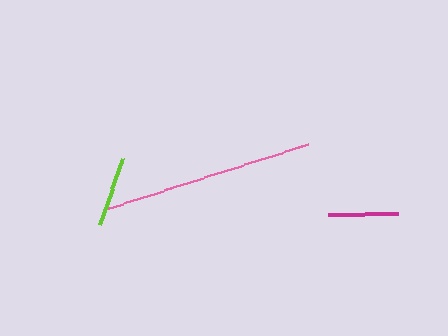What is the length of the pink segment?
The pink segment is approximately 213 pixels long.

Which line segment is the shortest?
The magenta line is the shortest at approximately 70 pixels.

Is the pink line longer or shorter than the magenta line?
The pink line is longer than the magenta line.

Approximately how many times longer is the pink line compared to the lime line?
The pink line is approximately 3.0 times the length of the lime line.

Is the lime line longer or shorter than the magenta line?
The lime line is longer than the magenta line.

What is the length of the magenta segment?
The magenta segment is approximately 70 pixels long.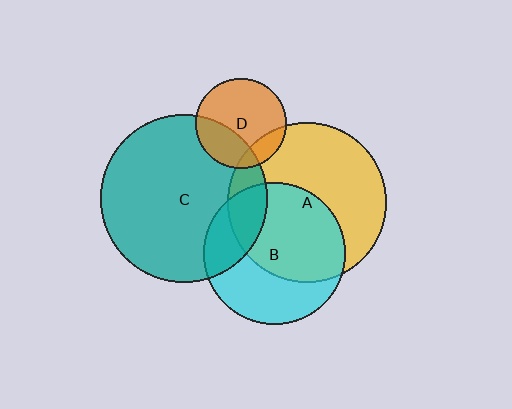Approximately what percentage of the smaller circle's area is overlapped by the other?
Approximately 25%.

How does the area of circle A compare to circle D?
Approximately 3.1 times.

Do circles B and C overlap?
Yes.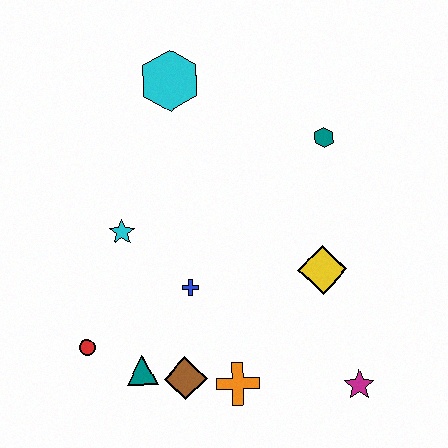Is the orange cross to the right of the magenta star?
No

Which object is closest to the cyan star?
The blue cross is closest to the cyan star.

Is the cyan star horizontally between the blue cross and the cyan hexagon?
No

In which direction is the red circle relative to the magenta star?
The red circle is to the left of the magenta star.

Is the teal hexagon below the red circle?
No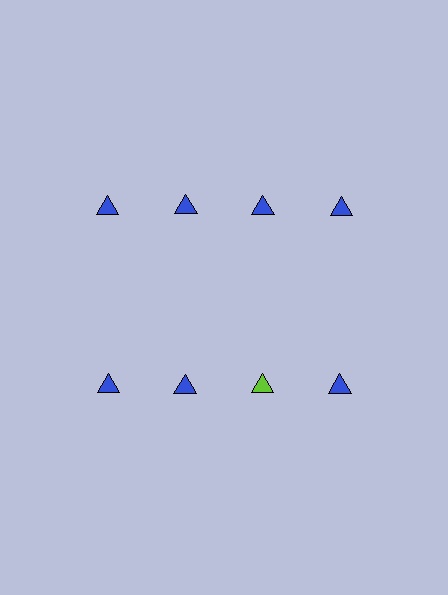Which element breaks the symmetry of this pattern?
The lime triangle in the second row, center column breaks the symmetry. All other shapes are blue triangles.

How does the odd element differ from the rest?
It has a different color: lime instead of blue.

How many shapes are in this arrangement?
There are 8 shapes arranged in a grid pattern.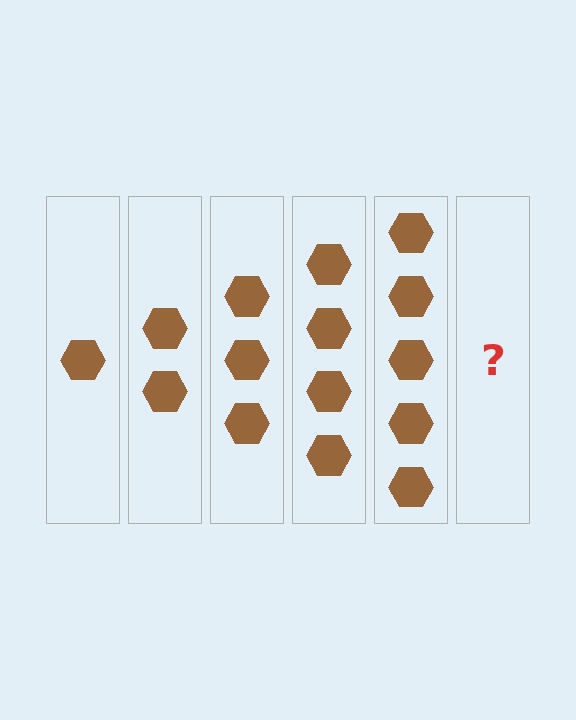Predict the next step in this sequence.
The next step is 6 hexagons.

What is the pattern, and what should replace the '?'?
The pattern is that each step adds one more hexagon. The '?' should be 6 hexagons.